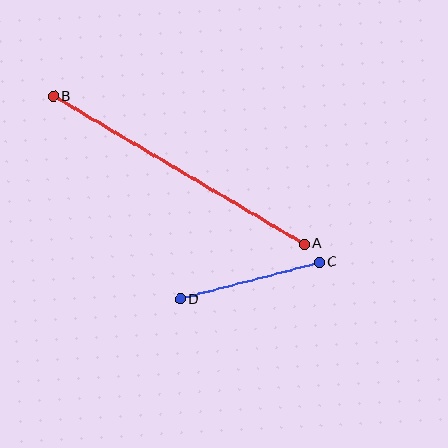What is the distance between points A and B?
The distance is approximately 291 pixels.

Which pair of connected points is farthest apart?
Points A and B are farthest apart.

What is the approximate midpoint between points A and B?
The midpoint is at approximately (179, 170) pixels.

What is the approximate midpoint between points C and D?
The midpoint is at approximately (250, 281) pixels.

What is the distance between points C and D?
The distance is approximately 144 pixels.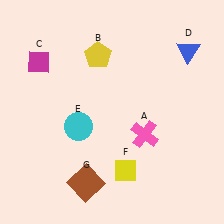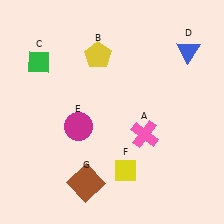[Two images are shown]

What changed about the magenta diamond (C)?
In Image 1, C is magenta. In Image 2, it changed to green.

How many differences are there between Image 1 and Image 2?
There are 2 differences between the two images.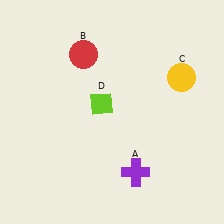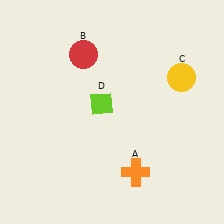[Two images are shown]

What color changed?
The cross (A) changed from purple in Image 1 to orange in Image 2.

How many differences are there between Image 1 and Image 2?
There is 1 difference between the two images.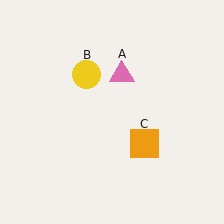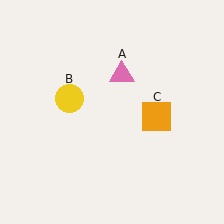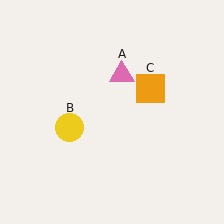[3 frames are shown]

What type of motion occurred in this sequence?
The yellow circle (object B), orange square (object C) rotated counterclockwise around the center of the scene.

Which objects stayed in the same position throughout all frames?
Pink triangle (object A) remained stationary.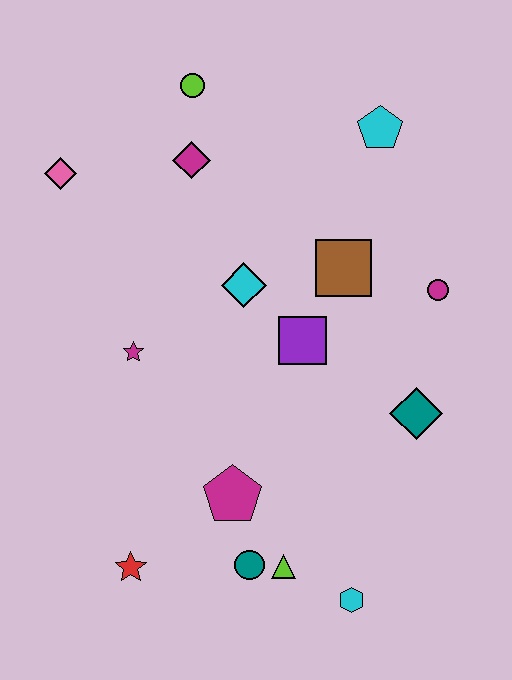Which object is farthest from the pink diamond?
The cyan hexagon is farthest from the pink diamond.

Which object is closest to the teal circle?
The lime triangle is closest to the teal circle.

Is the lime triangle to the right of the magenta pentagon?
Yes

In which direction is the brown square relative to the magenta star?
The brown square is to the right of the magenta star.